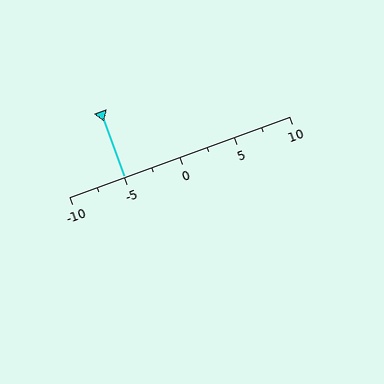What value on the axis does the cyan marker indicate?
The marker indicates approximately -5.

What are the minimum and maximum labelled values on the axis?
The axis runs from -10 to 10.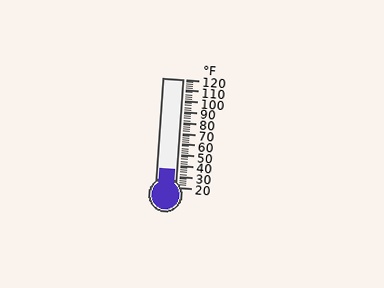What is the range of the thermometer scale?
The thermometer scale ranges from 20°F to 120°F.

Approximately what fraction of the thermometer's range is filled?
The thermometer is filled to approximately 15% of its range.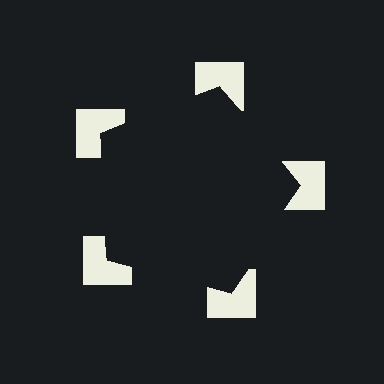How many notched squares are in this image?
There are 5 — one at each vertex of the illusory pentagon.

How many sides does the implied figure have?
5 sides.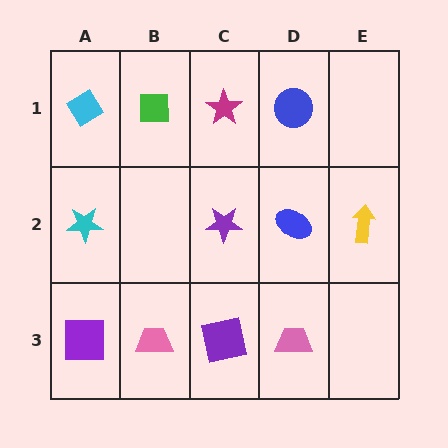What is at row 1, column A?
A cyan diamond.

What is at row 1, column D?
A blue circle.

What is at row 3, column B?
A pink trapezoid.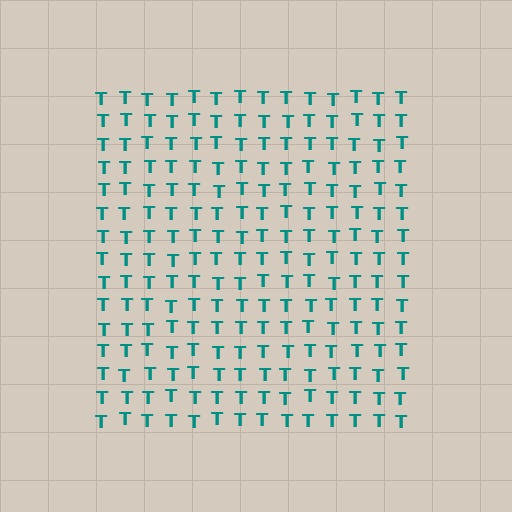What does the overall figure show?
The overall figure shows a square.